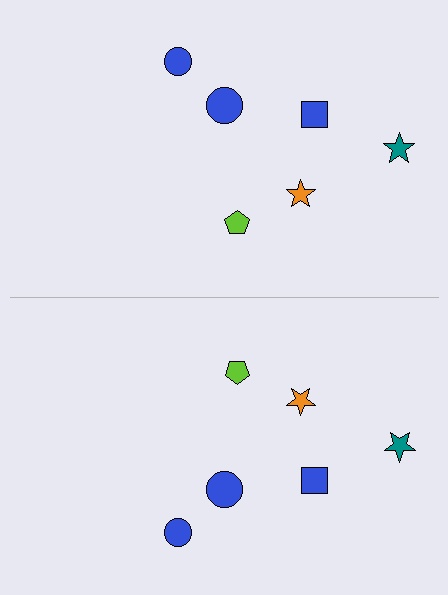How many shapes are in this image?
There are 12 shapes in this image.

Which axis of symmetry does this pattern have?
The pattern has a horizontal axis of symmetry running through the center of the image.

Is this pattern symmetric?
Yes, this pattern has bilateral (reflection) symmetry.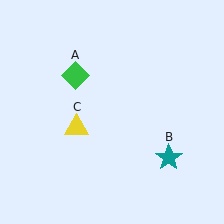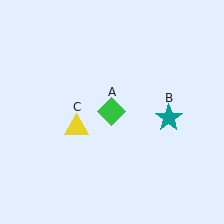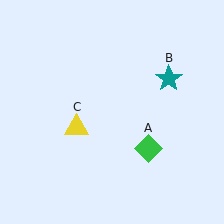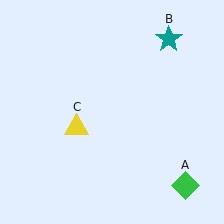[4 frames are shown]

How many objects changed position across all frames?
2 objects changed position: green diamond (object A), teal star (object B).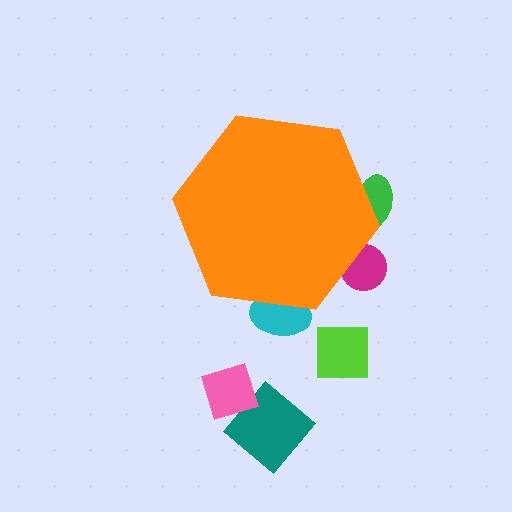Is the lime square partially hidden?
No, the lime square is fully visible.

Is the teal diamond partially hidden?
No, the teal diamond is fully visible.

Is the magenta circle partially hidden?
Yes, the magenta circle is partially hidden behind the orange hexagon.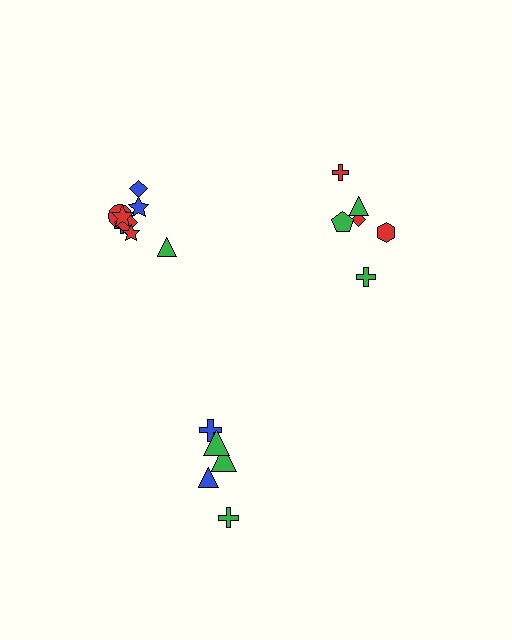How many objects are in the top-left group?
There are 8 objects.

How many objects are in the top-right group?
There are 6 objects.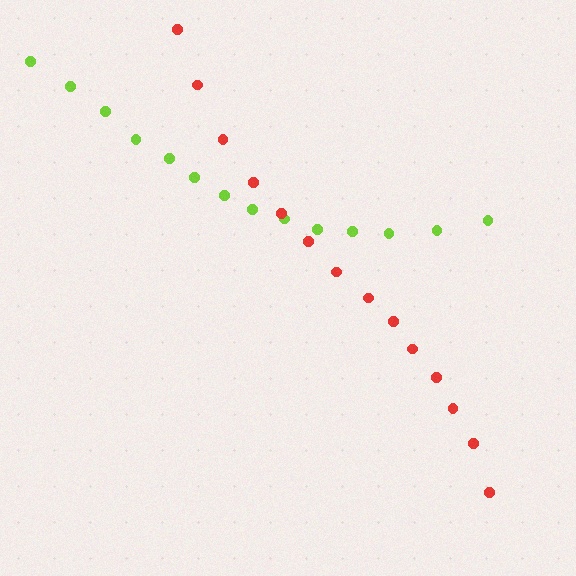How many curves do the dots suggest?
There are 2 distinct paths.